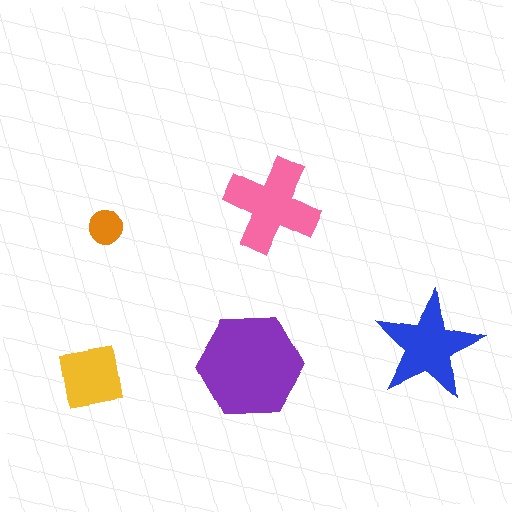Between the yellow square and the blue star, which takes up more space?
The blue star.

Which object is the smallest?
The orange circle.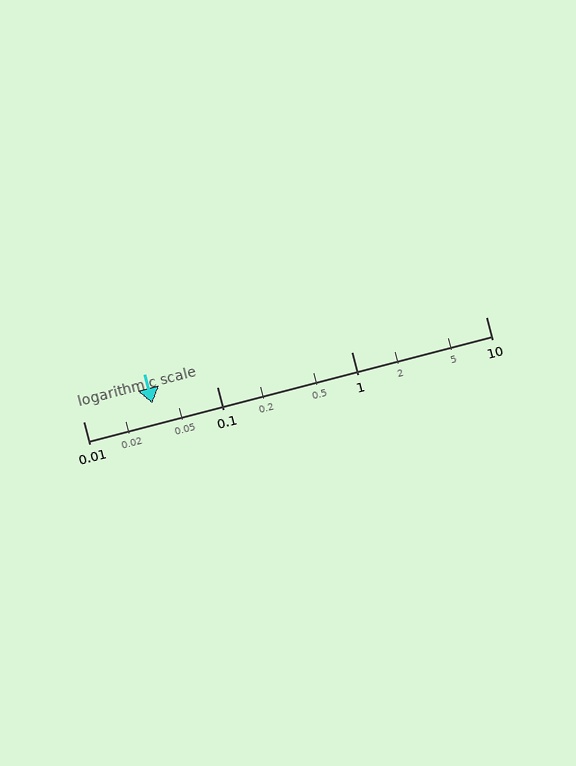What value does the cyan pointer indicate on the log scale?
The pointer indicates approximately 0.033.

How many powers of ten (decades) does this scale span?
The scale spans 3 decades, from 0.01 to 10.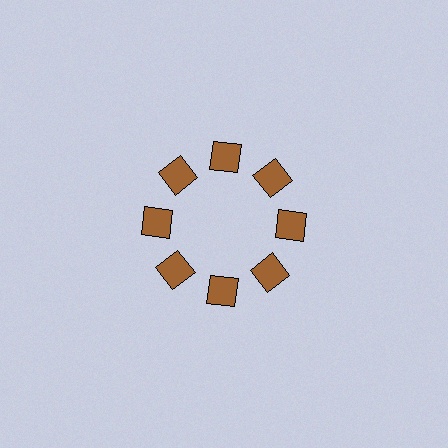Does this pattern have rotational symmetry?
Yes, this pattern has 8-fold rotational symmetry. It looks the same after rotating 45 degrees around the center.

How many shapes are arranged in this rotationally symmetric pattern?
There are 8 shapes, arranged in 8 groups of 1.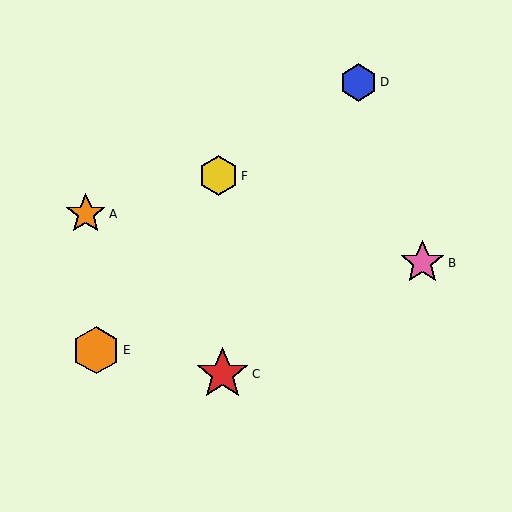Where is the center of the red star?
The center of the red star is at (222, 374).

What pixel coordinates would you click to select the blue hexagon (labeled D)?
Click at (359, 82) to select the blue hexagon D.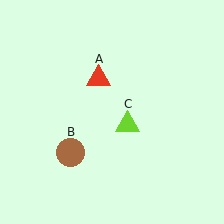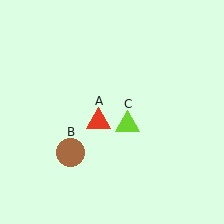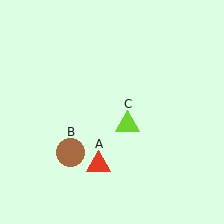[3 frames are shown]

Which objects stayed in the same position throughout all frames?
Brown circle (object B) and lime triangle (object C) remained stationary.